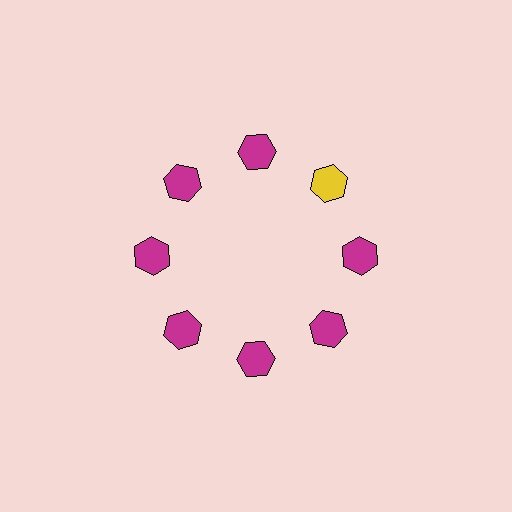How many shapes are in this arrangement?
There are 8 shapes arranged in a ring pattern.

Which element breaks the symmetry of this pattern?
The yellow hexagon at roughly the 2 o'clock position breaks the symmetry. All other shapes are magenta hexagons.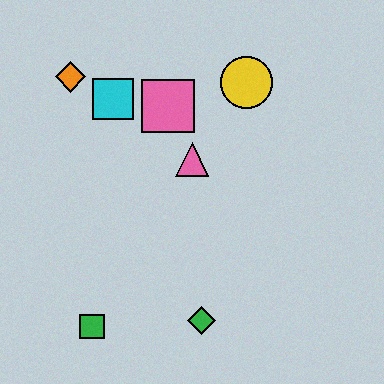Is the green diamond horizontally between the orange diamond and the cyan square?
No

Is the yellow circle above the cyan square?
Yes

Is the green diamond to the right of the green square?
Yes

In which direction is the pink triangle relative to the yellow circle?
The pink triangle is below the yellow circle.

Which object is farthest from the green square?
The yellow circle is farthest from the green square.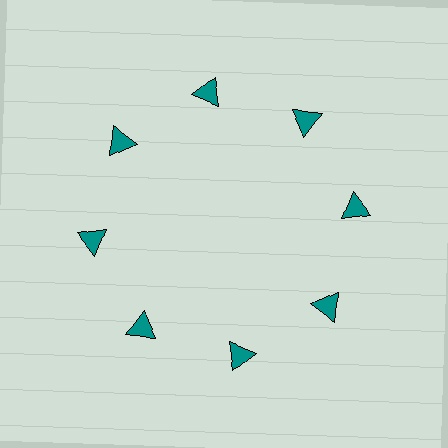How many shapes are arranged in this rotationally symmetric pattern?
There are 8 shapes, arranged in 8 groups of 1.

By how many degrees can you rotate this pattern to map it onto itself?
The pattern maps onto itself every 45 degrees of rotation.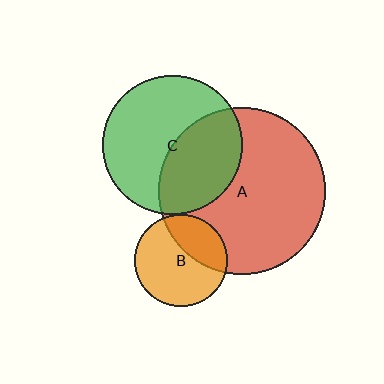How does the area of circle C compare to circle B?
Approximately 2.3 times.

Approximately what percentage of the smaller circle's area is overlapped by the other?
Approximately 5%.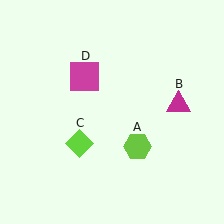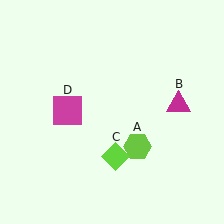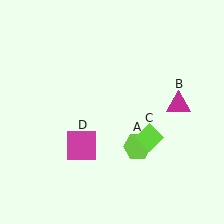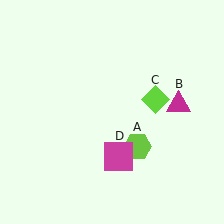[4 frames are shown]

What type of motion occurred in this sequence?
The lime diamond (object C), magenta square (object D) rotated counterclockwise around the center of the scene.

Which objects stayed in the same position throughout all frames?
Lime hexagon (object A) and magenta triangle (object B) remained stationary.